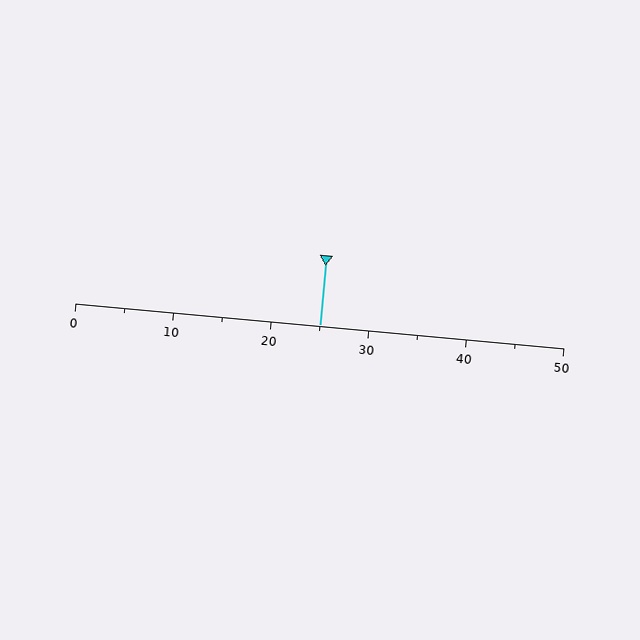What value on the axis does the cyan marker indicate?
The marker indicates approximately 25.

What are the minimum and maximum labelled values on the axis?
The axis runs from 0 to 50.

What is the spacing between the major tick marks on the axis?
The major ticks are spaced 10 apart.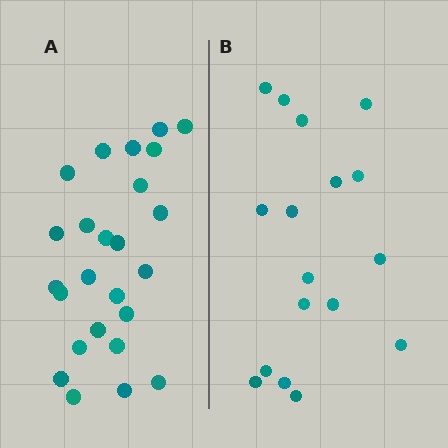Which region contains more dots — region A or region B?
Region A (the left region) has more dots.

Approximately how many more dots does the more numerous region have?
Region A has roughly 8 or so more dots than region B.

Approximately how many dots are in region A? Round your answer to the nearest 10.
About 20 dots. (The exact count is 25, which rounds to 20.)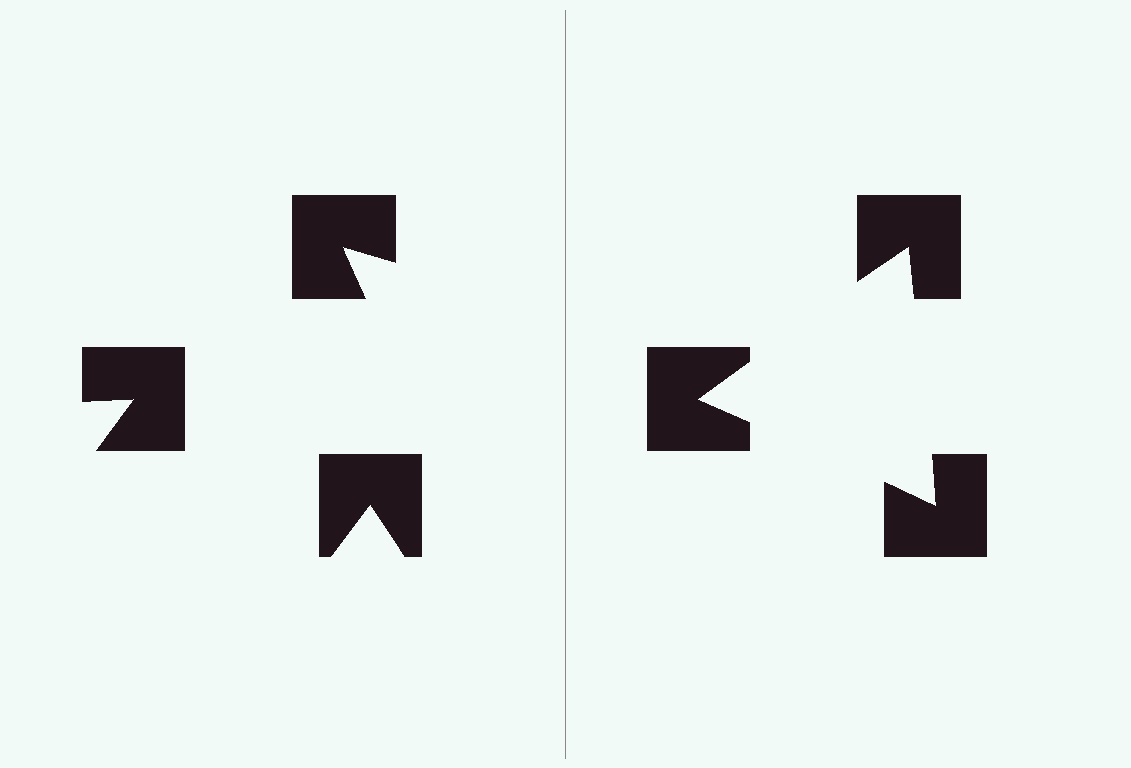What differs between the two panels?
The notched squares are positioned identically on both sides; only the wedge orientations differ. On the right they align to a triangle; on the left they are misaligned.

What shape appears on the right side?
An illusory triangle.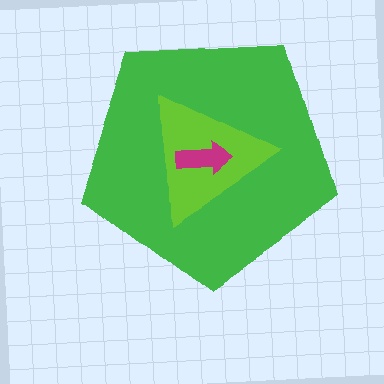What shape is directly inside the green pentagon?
The lime triangle.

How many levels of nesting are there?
3.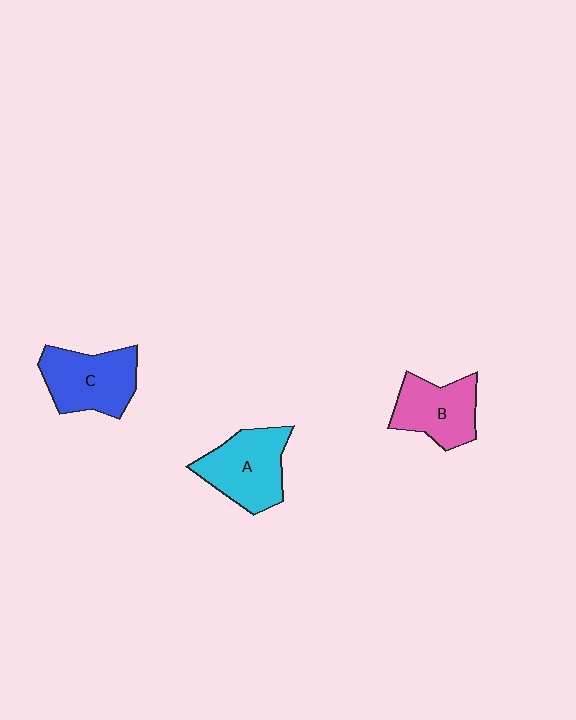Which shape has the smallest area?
Shape B (pink).